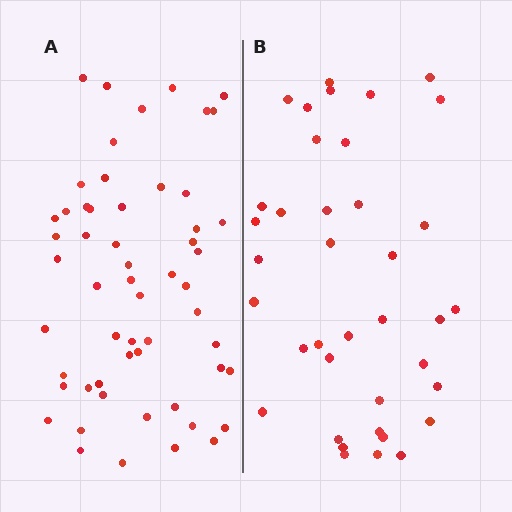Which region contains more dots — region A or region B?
Region A (the left region) has more dots.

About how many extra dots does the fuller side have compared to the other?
Region A has approximately 20 more dots than region B.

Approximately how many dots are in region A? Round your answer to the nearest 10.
About 60 dots. (The exact count is 56, which rounds to 60.)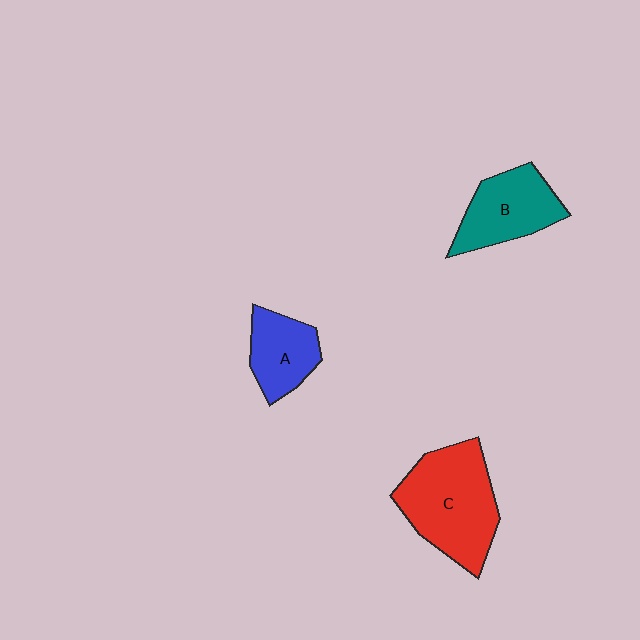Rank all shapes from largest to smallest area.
From largest to smallest: C (red), B (teal), A (blue).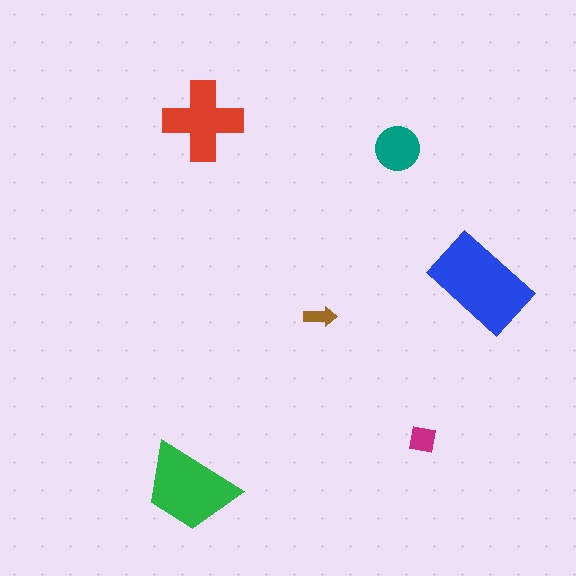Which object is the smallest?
The brown arrow.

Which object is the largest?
The blue rectangle.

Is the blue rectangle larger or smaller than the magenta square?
Larger.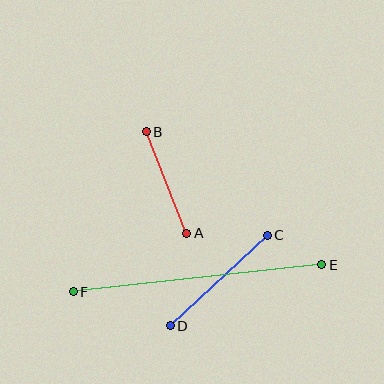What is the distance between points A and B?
The distance is approximately 109 pixels.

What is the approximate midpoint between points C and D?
The midpoint is at approximately (219, 280) pixels.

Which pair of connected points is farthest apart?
Points E and F are farthest apart.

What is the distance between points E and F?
The distance is approximately 250 pixels.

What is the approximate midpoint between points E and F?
The midpoint is at approximately (197, 278) pixels.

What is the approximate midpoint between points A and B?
The midpoint is at approximately (166, 183) pixels.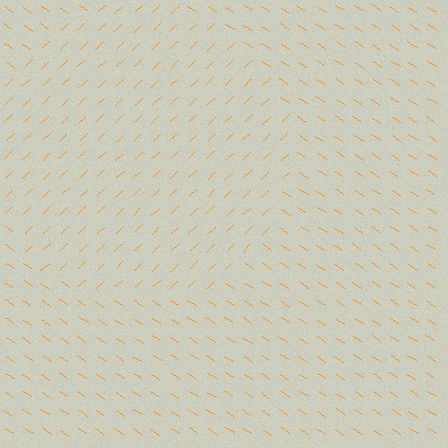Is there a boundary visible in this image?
Yes, there is a texture boundary formed by a change in line orientation.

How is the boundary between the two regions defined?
The boundary is defined purely by a change in line orientation (approximately 77 degrees difference). All lines are the same color and thickness.